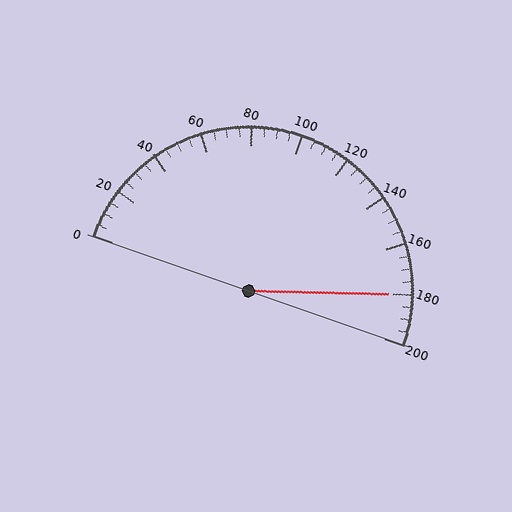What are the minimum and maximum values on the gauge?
The gauge ranges from 0 to 200.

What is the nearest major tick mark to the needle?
The nearest major tick mark is 180.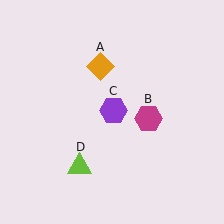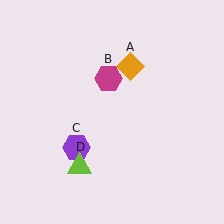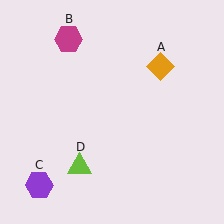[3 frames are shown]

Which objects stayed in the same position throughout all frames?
Lime triangle (object D) remained stationary.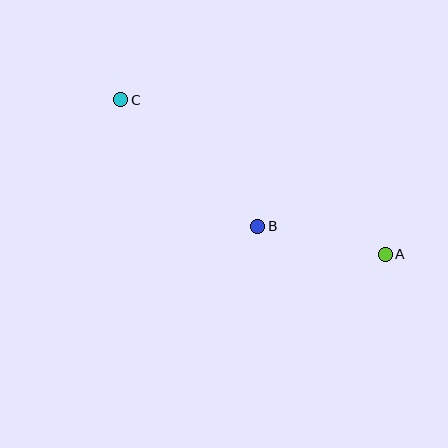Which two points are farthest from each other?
Points A and C are farthest from each other.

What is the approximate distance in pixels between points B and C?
The distance between B and C is approximately 187 pixels.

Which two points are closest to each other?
Points A and B are closest to each other.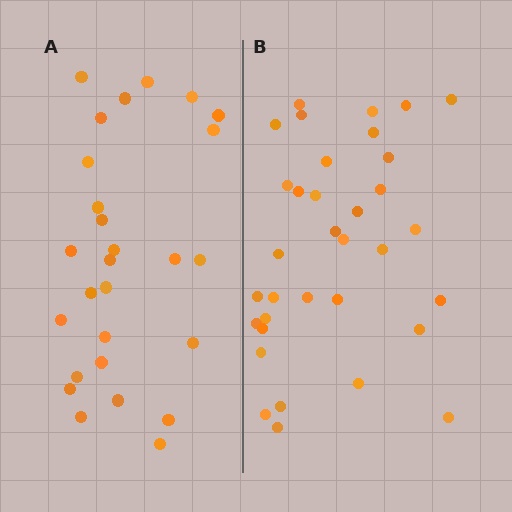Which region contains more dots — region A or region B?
Region B (the right region) has more dots.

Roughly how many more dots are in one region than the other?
Region B has roughly 8 or so more dots than region A.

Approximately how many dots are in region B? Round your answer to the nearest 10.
About 30 dots. (The exact count is 34, which rounds to 30.)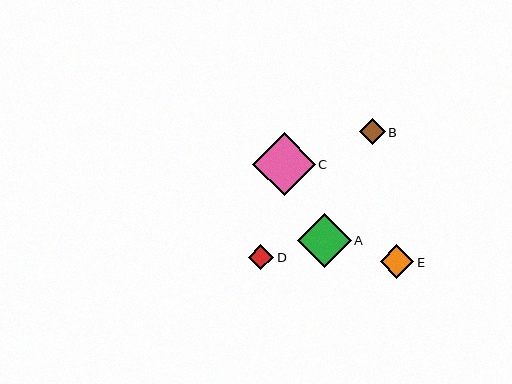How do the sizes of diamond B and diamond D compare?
Diamond B and diamond D are approximately the same size.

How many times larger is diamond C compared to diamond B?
Diamond C is approximately 2.5 times the size of diamond B.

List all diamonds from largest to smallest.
From largest to smallest: C, A, E, B, D.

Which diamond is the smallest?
Diamond D is the smallest with a size of approximately 25 pixels.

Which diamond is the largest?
Diamond C is the largest with a size of approximately 63 pixels.